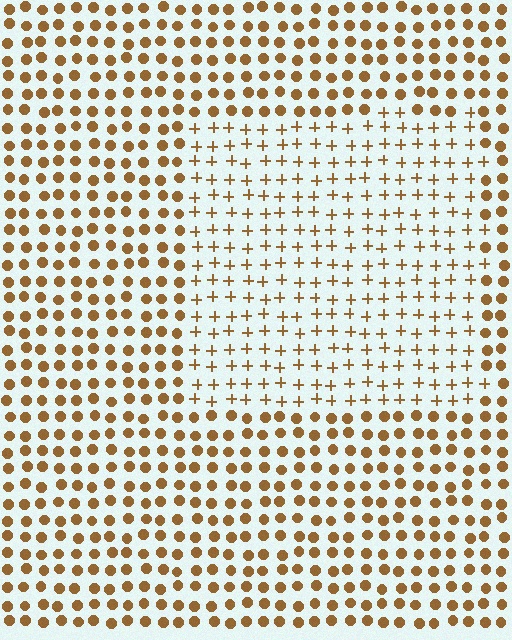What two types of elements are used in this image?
The image uses plus signs inside the rectangle region and circles outside it.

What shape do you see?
I see a rectangle.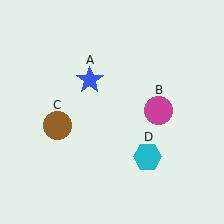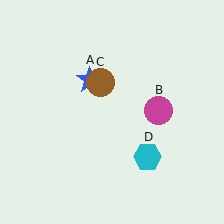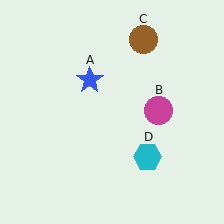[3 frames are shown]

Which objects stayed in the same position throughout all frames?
Blue star (object A) and magenta circle (object B) and cyan hexagon (object D) remained stationary.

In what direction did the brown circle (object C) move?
The brown circle (object C) moved up and to the right.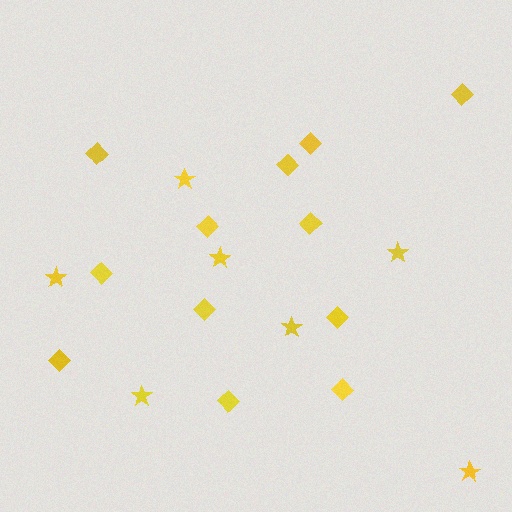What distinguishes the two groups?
There are 2 groups: one group of stars (7) and one group of diamonds (12).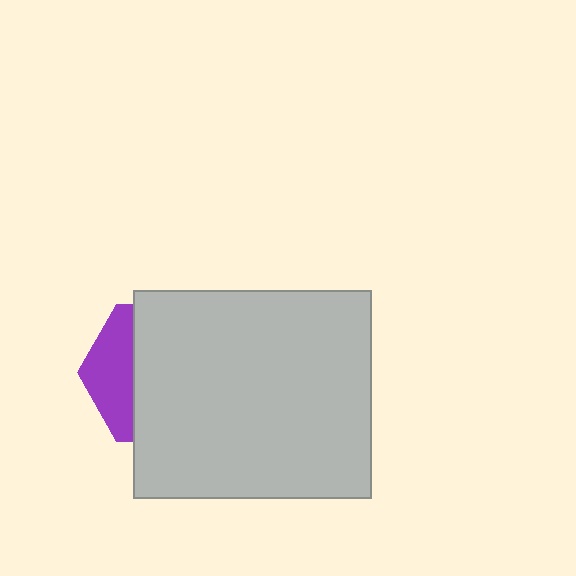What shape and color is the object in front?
The object in front is a light gray rectangle.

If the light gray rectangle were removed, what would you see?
You would see the complete purple hexagon.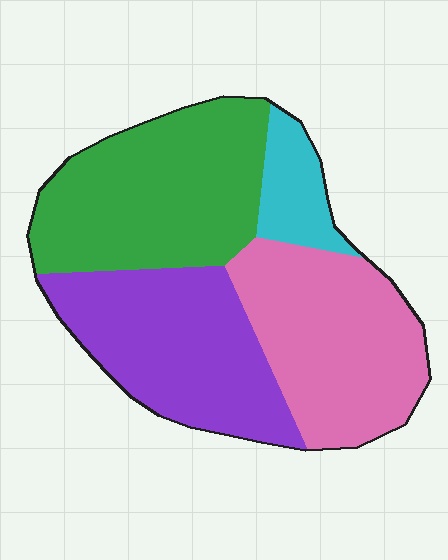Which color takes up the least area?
Cyan, at roughly 10%.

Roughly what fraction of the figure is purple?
Purple covers 29% of the figure.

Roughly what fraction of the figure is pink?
Pink covers roughly 30% of the figure.